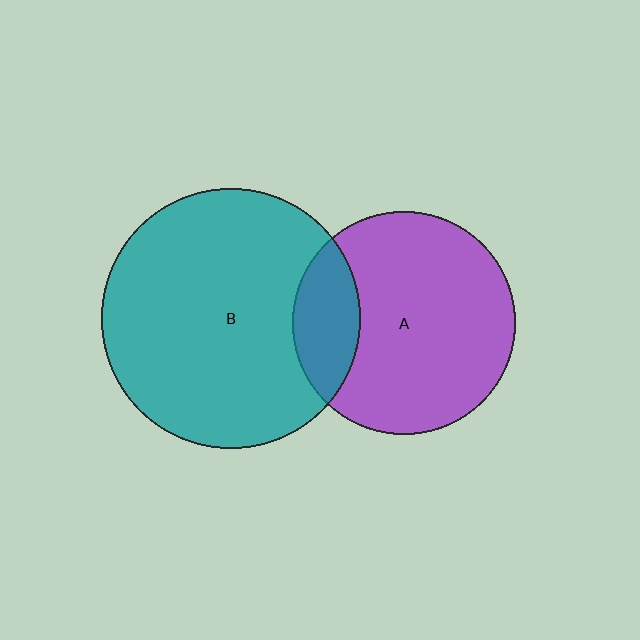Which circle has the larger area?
Circle B (teal).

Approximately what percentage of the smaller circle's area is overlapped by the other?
Approximately 20%.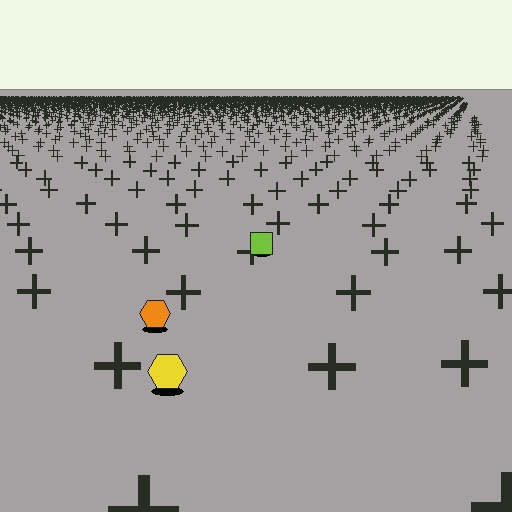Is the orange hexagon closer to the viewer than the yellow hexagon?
No. The yellow hexagon is closer — you can tell from the texture gradient: the ground texture is coarser near it.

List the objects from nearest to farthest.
From nearest to farthest: the yellow hexagon, the orange hexagon, the lime square.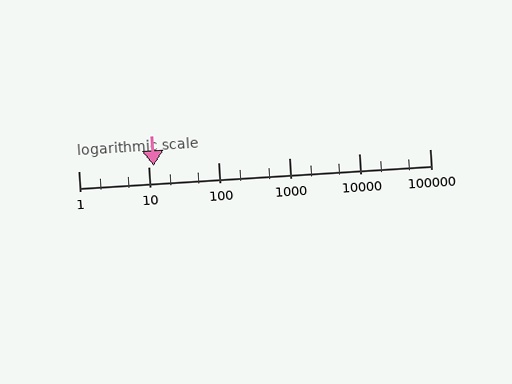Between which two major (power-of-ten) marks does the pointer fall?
The pointer is between 10 and 100.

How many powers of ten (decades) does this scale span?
The scale spans 5 decades, from 1 to 100000.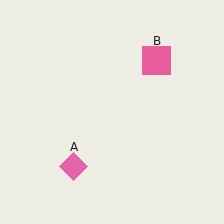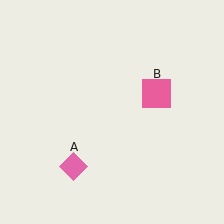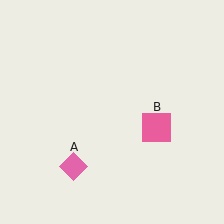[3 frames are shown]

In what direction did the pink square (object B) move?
The pink square (object B) moved down.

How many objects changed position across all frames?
1 object changed position: pink square (object B).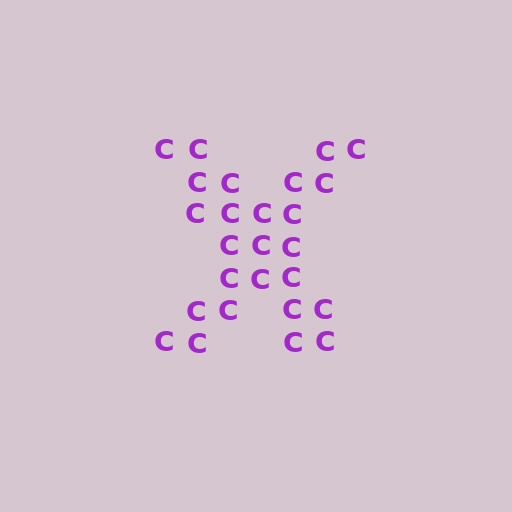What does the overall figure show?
The overall figure shows the letter X.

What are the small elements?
The small elements are letter C's.